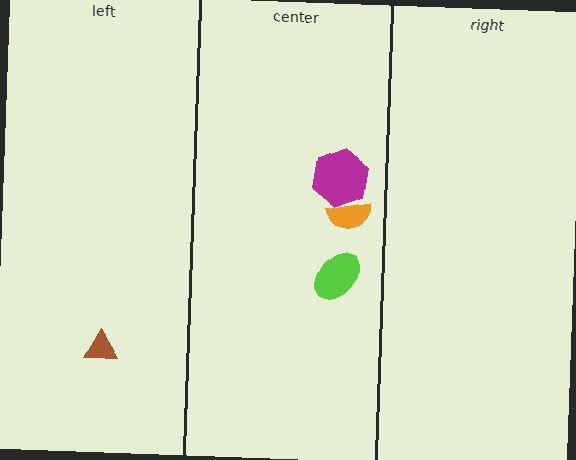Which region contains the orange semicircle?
The center region.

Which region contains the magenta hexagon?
The center region.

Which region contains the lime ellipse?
The center region.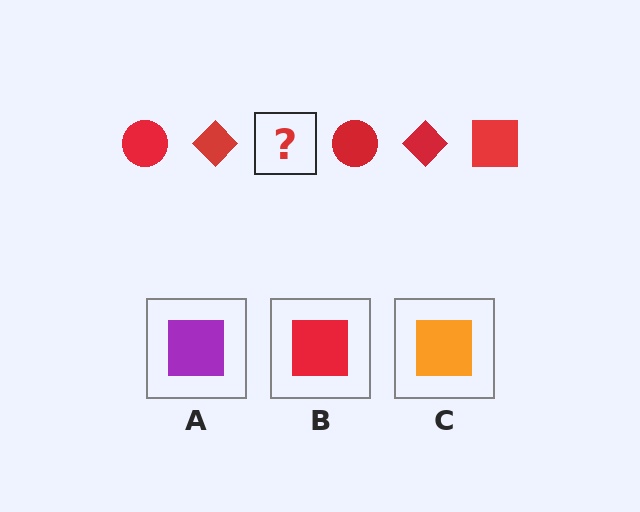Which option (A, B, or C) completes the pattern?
B.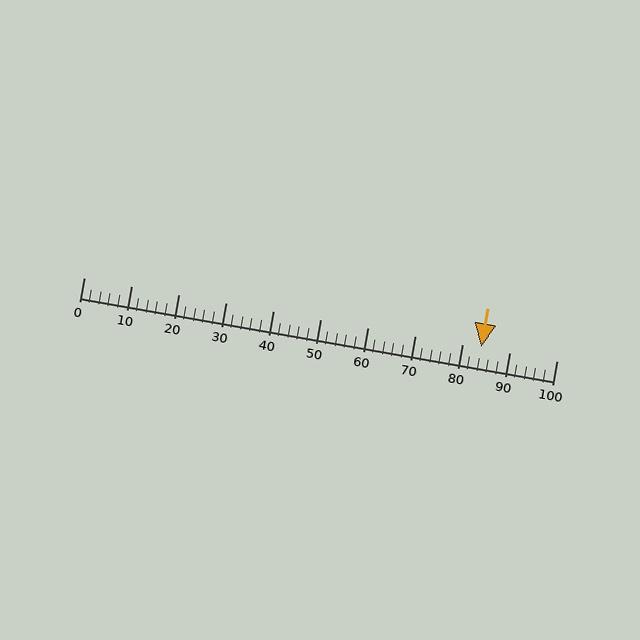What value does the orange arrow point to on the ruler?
The orange arrow points to approximately 84.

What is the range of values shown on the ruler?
The ruler shows values from 0 to 100.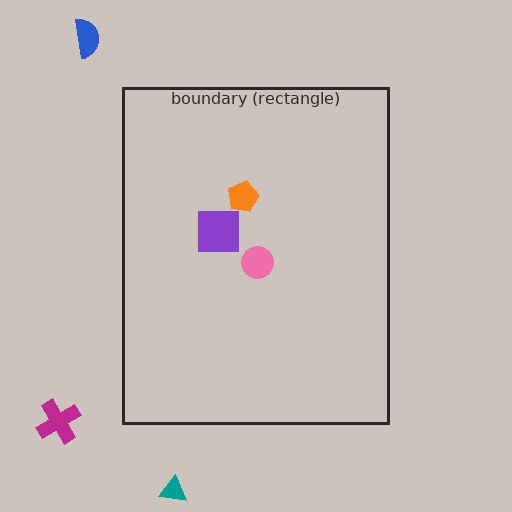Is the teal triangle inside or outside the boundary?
Outside.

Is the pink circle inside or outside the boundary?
Inside.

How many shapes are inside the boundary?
3 inside, 3 outside.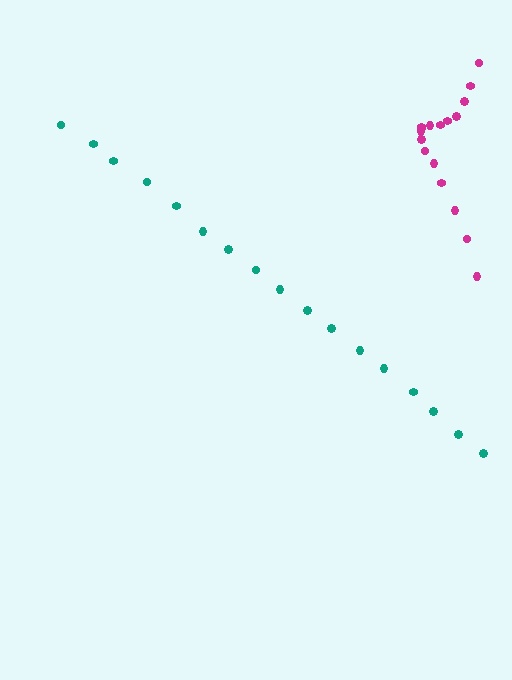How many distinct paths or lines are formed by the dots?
There are 2 distinct paths.